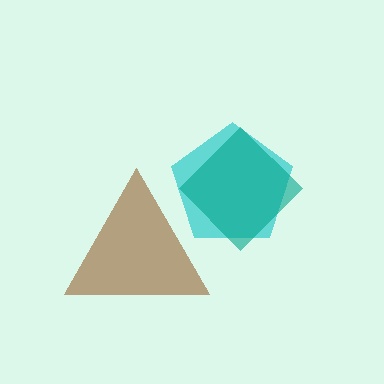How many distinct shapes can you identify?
There are 3 distinct shapes: a brown triangle, a cyan pentagon, a teal diamond.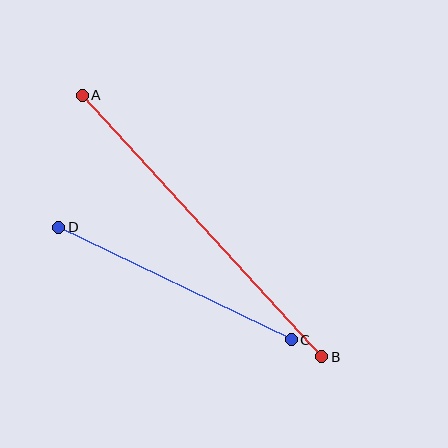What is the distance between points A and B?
The distance is approximately 355 pixels.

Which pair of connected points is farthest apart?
Points A and B are farthest apart.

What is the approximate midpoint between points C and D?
The midpoint is at approximately (175, 283) pixels.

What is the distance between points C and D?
The distance is approximately 259 pixels.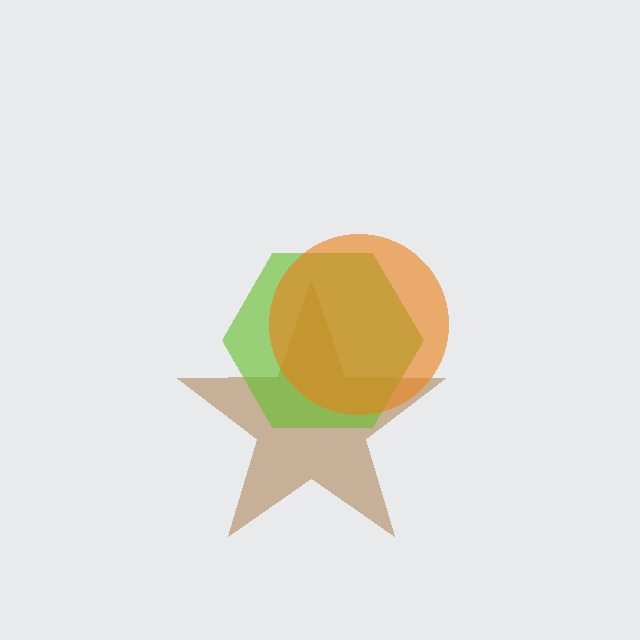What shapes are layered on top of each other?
The layered shapes are: a brown star, a lime hexagon, an orange circle.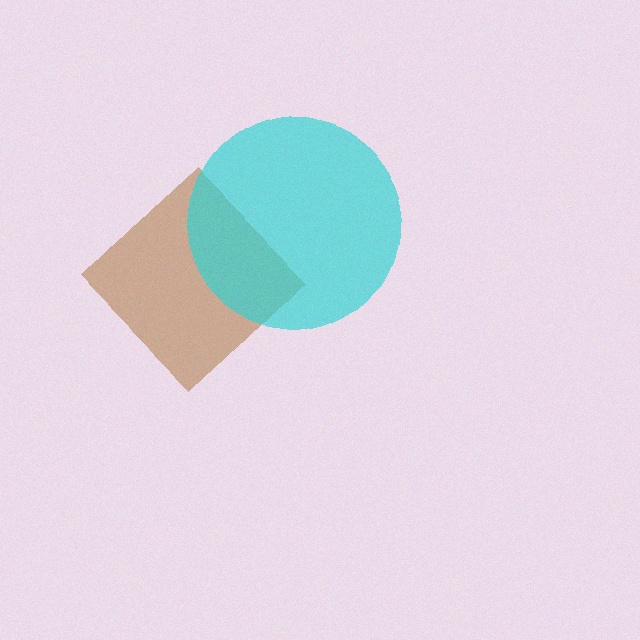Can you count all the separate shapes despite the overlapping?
Yes, there are 2 separate shapes.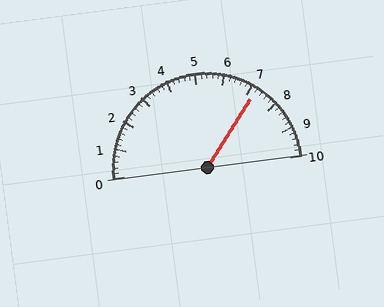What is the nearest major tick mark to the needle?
The nearest major tick mark is 7.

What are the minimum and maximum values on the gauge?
The gauge ranges from 0 to 10.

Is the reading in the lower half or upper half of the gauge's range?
The reading is in the upper half of the range (0 to 10).